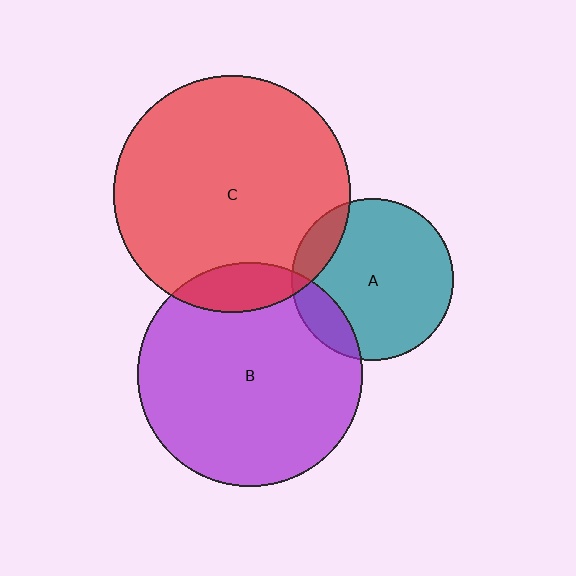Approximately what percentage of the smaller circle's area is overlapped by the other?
Approximately 15%.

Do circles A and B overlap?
Yes.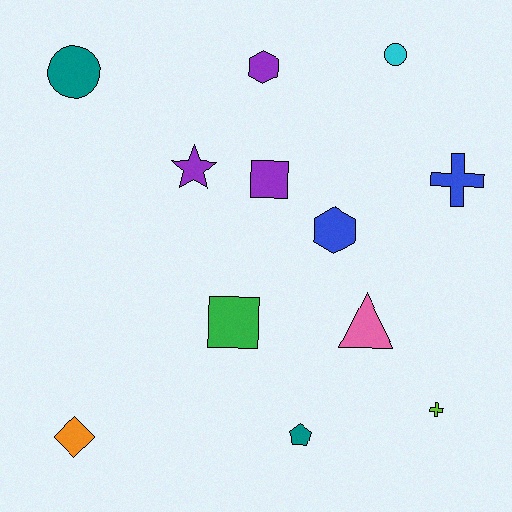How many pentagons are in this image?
There is 1 pentagon.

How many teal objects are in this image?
There are 2 teal objects.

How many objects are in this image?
There are 12 objects.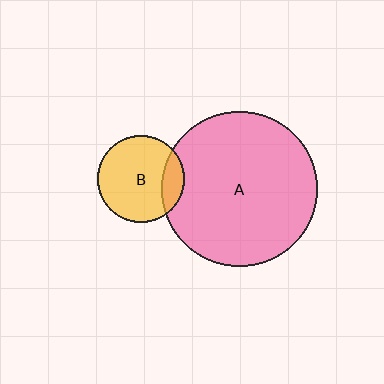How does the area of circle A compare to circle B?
Approximately 3.2 times.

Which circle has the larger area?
Circle A (pink).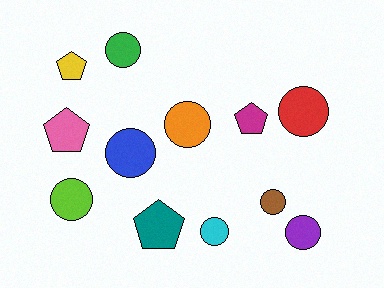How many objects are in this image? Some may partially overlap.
There are 12 objects.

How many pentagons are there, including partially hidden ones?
There are 4 pentagons.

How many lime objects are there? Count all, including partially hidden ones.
There is 1 lime object.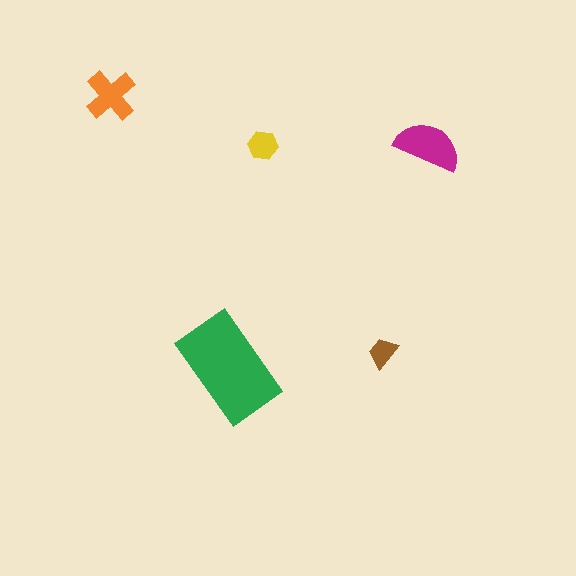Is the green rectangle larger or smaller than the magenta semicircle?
Larger.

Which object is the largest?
The green rectangle.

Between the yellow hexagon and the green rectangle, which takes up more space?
The green rectangle.